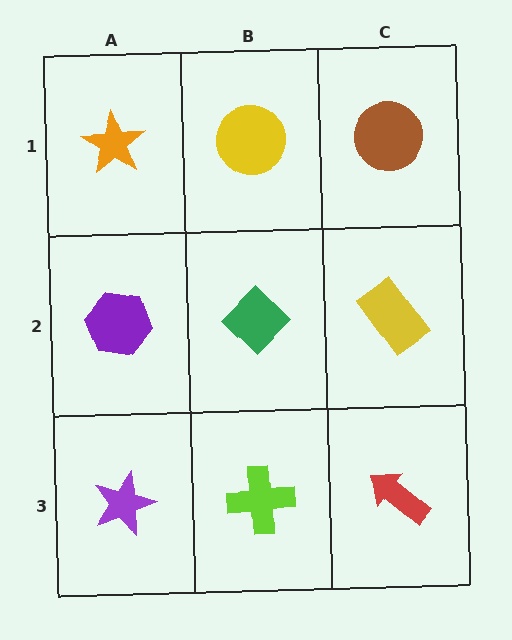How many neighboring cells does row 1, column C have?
2.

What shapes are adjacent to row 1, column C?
A yellow rectangle (row 2, column C), a yellow circle (row 1, column B).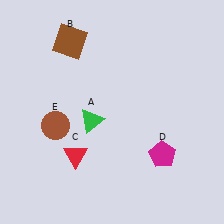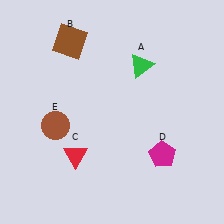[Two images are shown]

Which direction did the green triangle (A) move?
The green triangle (A) moved up.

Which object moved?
The green triangle (A) moved up.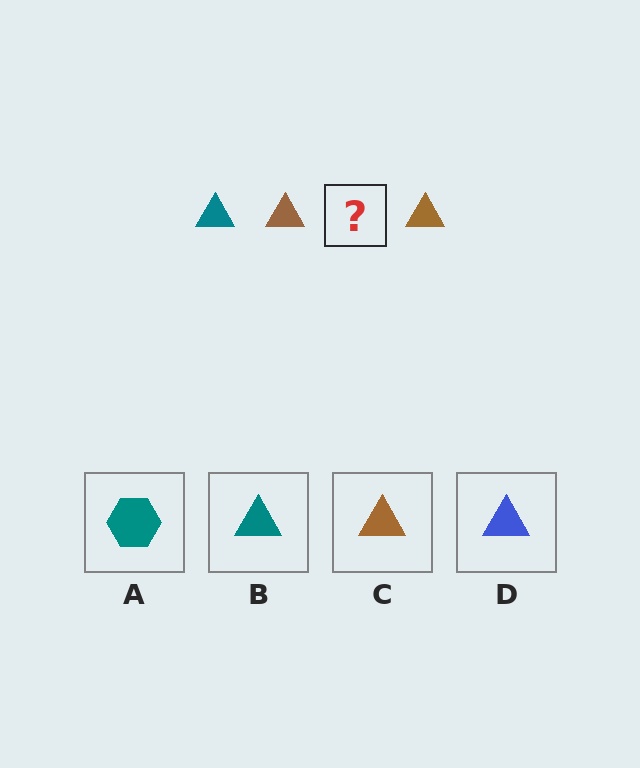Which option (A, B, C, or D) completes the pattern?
B.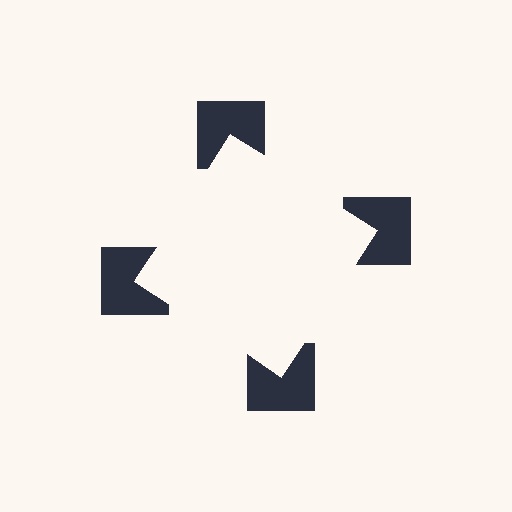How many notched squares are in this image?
There are 4 — one at each vertex of the illusory square.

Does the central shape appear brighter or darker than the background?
It typically appears slightly brighter than the background, even though no actual brightness change is drawn.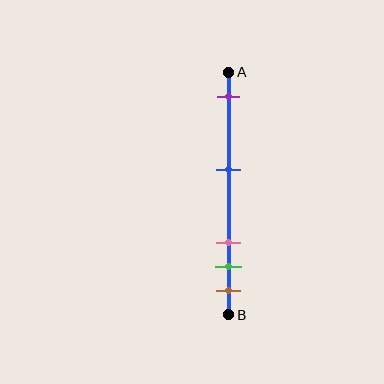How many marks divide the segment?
There are 5 marks dividing the segment.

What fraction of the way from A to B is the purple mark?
The purple mark is approximately 10% (0.1) of the way from A to B.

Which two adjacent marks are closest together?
The green and brown marks are the closest adjacent pair.